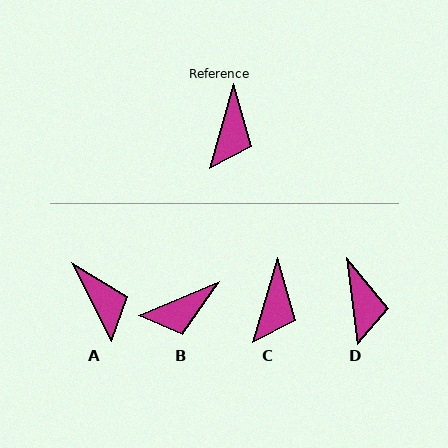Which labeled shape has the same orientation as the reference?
C.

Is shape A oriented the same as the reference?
No, it is off by about 43 degrees.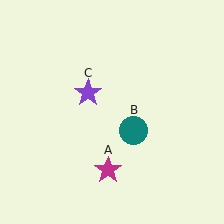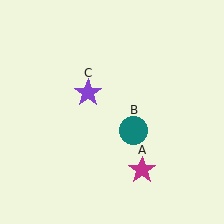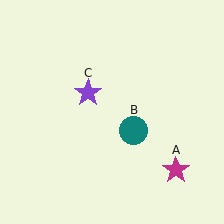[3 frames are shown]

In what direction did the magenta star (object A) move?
The magenta star (object A) moved right.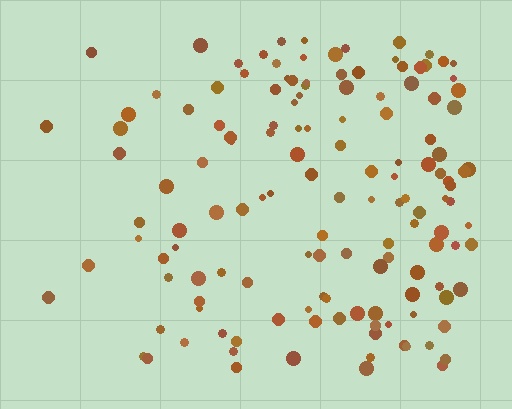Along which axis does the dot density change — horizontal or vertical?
Horizontal.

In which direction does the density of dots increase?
From left to right, with the right side densest.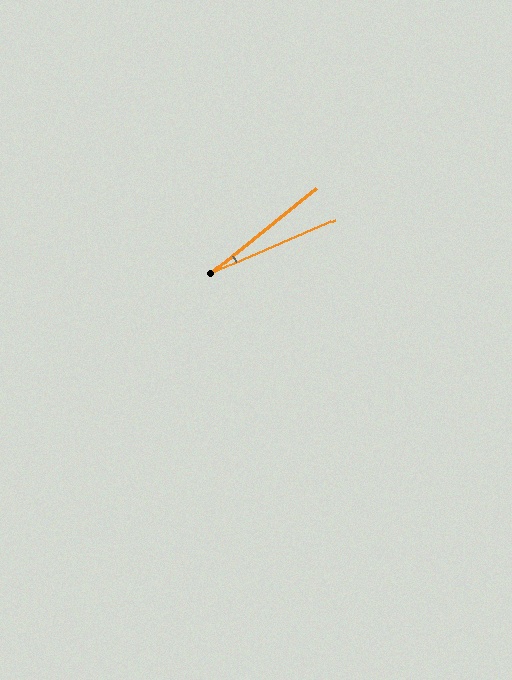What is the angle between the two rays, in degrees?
Approximately 15 degrees.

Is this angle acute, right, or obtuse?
It is acute.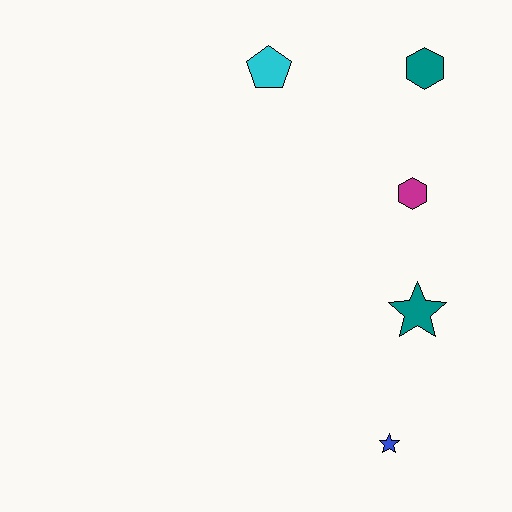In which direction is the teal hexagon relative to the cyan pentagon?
The teal hexagon is to the right of the cyan pentagon.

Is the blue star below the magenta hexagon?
Yes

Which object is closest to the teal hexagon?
The magenta hexagon is closest to the teal hexagon.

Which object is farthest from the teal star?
The cyan pentagon is farthest from the teal star.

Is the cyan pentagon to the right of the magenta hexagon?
No